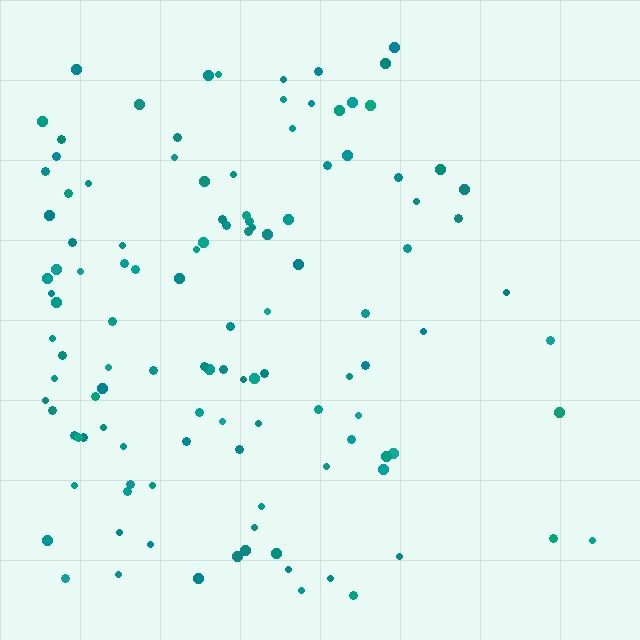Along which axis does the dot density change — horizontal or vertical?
Horizontal.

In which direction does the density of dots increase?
From right to left, with the left side densest.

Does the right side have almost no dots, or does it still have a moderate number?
Still a moderate number, just noticeably fewer than the left.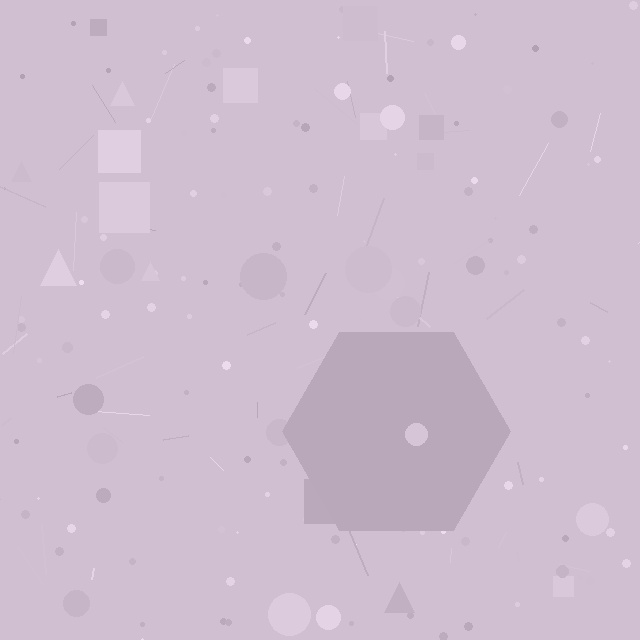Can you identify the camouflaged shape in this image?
The camouflaged shape is a hexagon.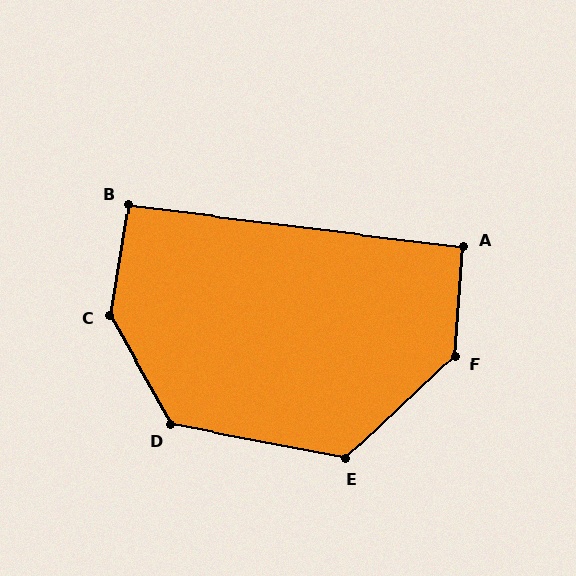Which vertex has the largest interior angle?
C, at approximately 142 degrees.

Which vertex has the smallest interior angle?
B, at approximately 92 degrees.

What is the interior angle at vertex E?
Approximately 126 degrees (obtuse).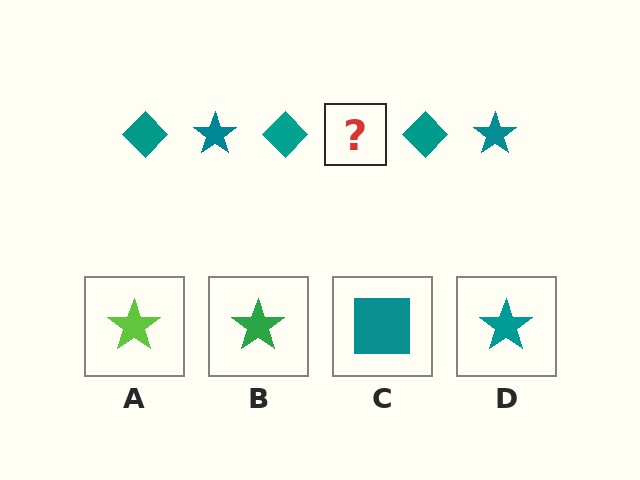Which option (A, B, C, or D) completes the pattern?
D.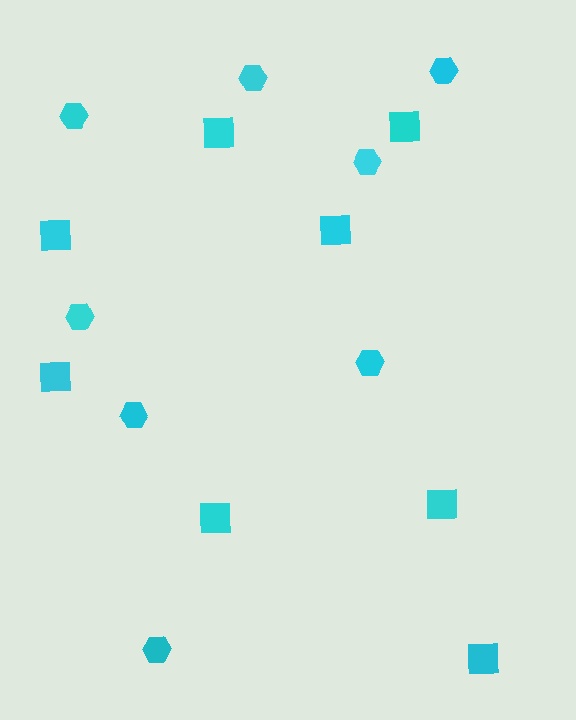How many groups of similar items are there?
There are 2 groups: one group of hexagons (8) and one group of squares (8).